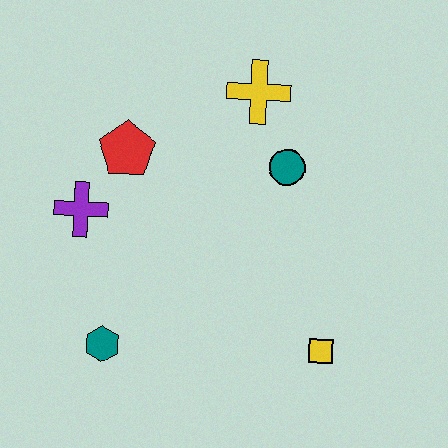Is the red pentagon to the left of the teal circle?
Yes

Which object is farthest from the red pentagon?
The yellow square is farthest from the red pentagon.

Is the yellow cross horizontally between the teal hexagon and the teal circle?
Yes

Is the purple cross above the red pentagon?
No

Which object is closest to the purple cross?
The red pentagon is closest to the purple cross.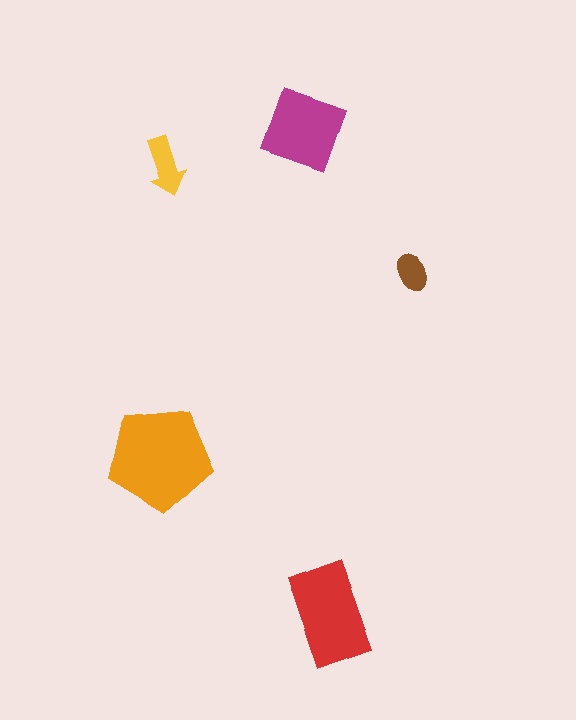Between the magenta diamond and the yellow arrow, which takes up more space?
The magenta diamond.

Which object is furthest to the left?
The yellow arrow is leftmost.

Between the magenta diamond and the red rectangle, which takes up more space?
The red rectangle.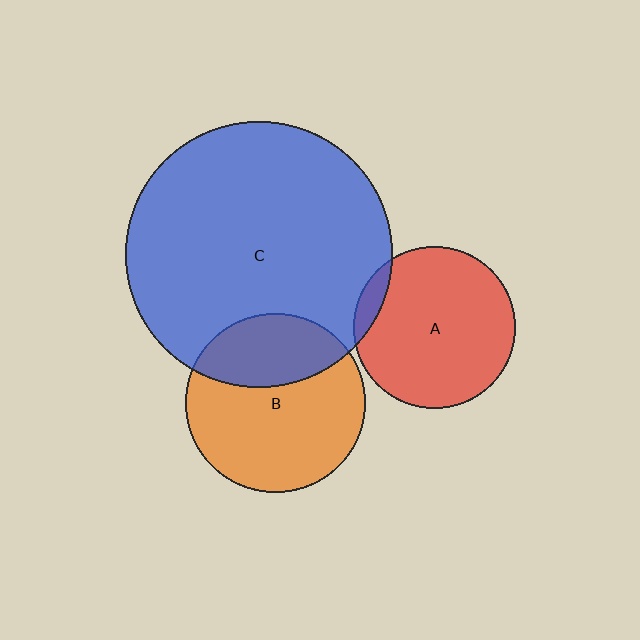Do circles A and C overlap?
Yes.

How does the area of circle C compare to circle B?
Approximately 2.2 times.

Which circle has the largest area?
Circle C (blue).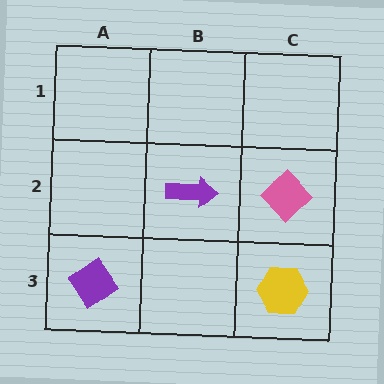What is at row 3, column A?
A purple diamond.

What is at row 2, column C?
A pink diamond.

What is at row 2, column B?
A purple arrow.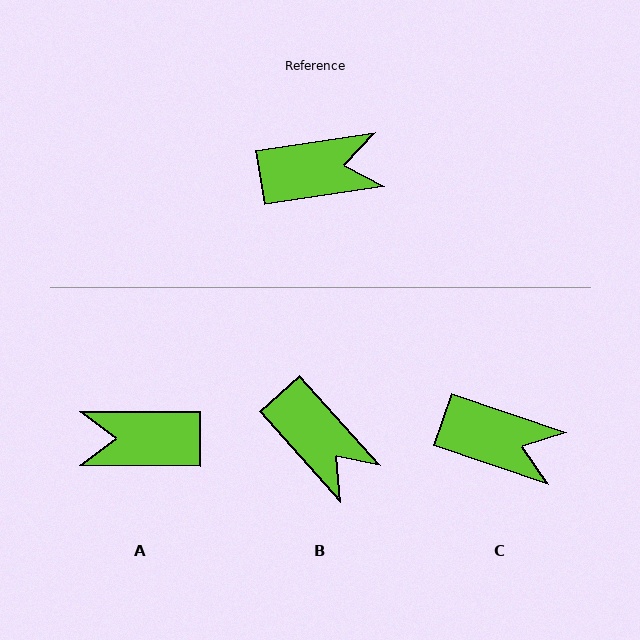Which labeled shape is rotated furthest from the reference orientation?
A, about 171 degrees away.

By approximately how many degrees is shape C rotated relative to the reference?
Approximately 27 degrees clockwise.